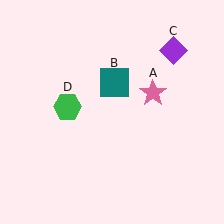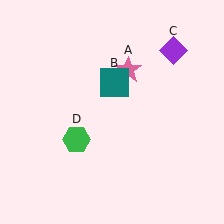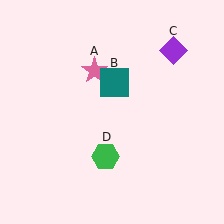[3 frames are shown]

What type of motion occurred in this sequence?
The pink star (object A), green hexagon (object D) rotated counterclockwise around the center of the scene.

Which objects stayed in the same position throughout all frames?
Teal square (object B) and purple diamond (object C) remained stationary.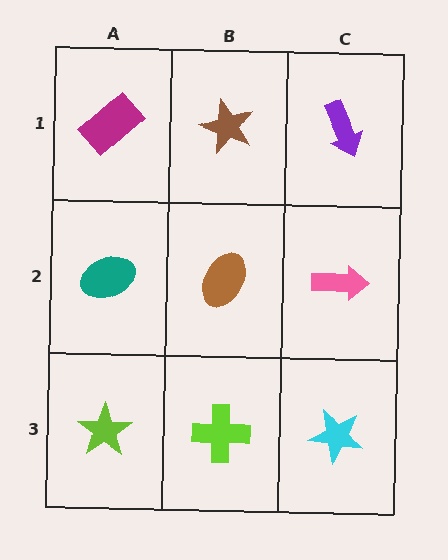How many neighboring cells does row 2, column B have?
4.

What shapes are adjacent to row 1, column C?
A pink arrow (row 2, column C), a brown star (row 1, column B).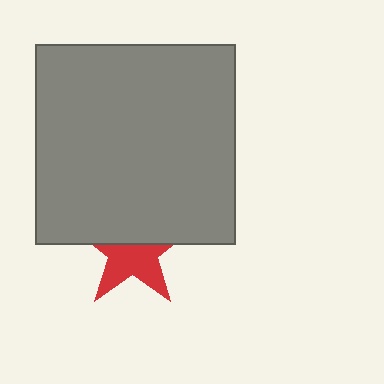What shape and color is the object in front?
The object in front is a gray square.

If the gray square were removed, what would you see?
You would see the complete red star.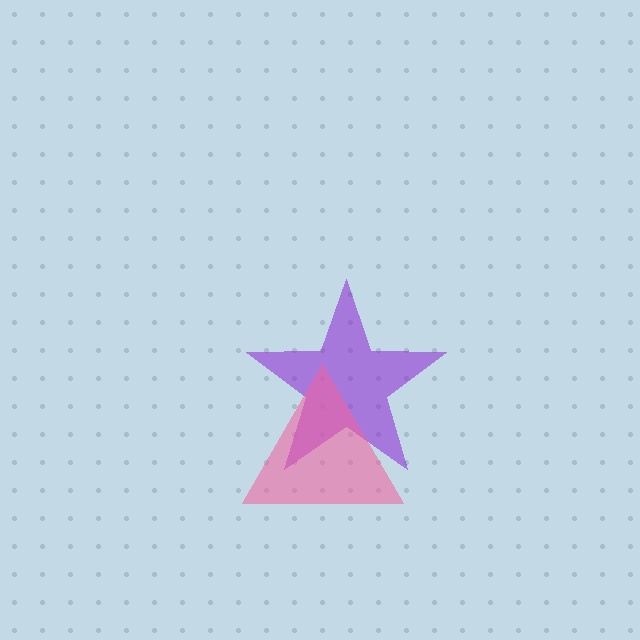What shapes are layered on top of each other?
The layered shapes are: a purple star, a pink triangle.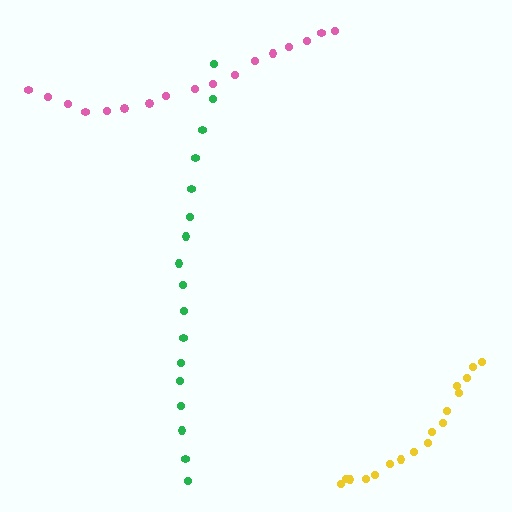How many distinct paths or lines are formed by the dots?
There are 3 distinct paths.